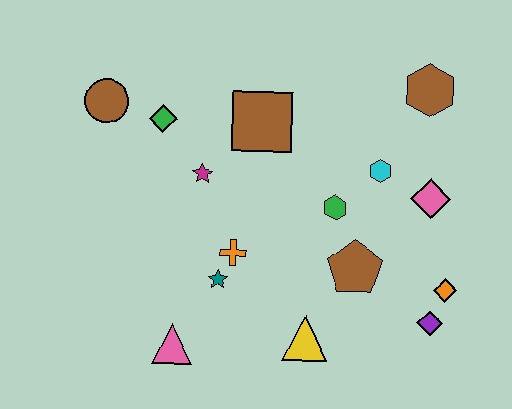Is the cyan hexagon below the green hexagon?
No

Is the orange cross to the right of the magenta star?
Yes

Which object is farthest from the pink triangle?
The brown hexagon is farthest from the pink triangle.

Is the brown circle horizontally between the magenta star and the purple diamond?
No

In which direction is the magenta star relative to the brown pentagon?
The magenta star is to the left of the brown pentagon.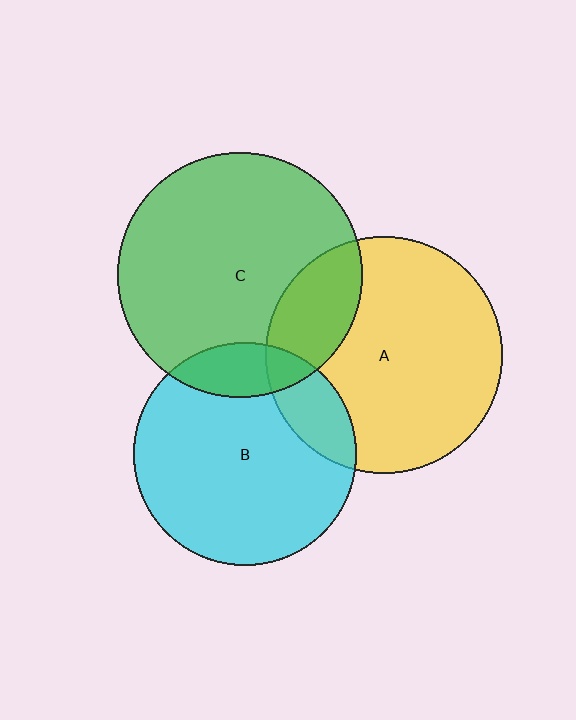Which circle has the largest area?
Circle C (green).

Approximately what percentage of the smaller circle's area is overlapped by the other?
Approximately 15%.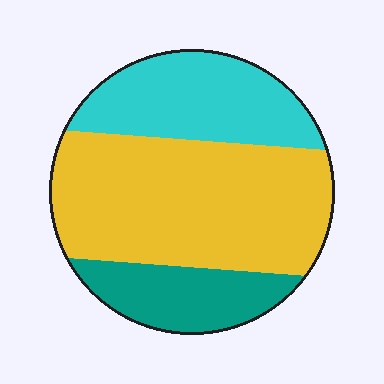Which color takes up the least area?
Teal, at roughly 20%.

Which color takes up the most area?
Yellow, at roughly 55%.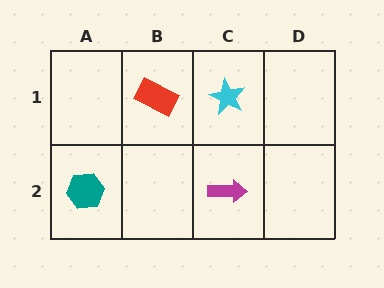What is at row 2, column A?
A teal hexagon.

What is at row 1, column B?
A red rectangle.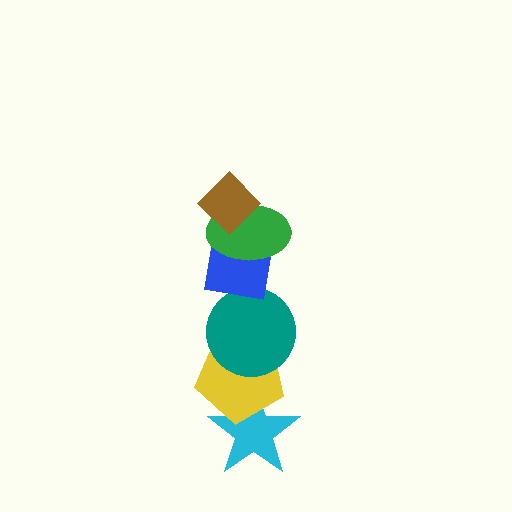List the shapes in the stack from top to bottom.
From top to bottom: the brown diamond, the green ellipse, the blue square, the teal circle, the yellow pentagon, the cyan star.